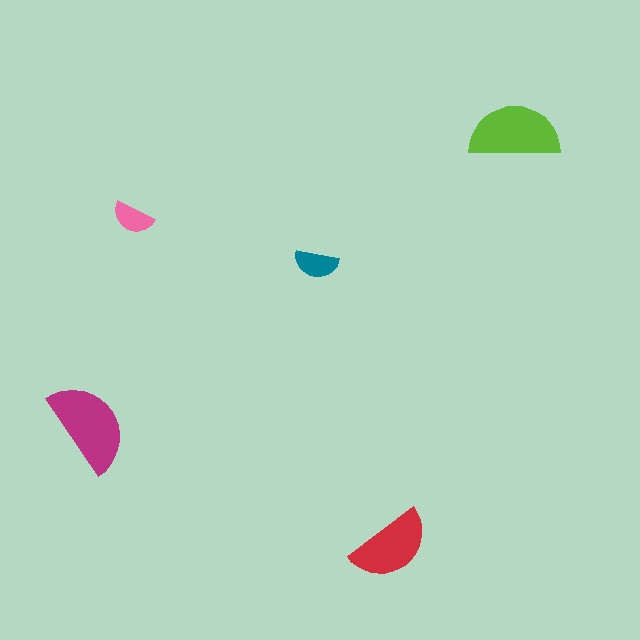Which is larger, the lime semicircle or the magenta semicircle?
The magenta one.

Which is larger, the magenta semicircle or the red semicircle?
The magenta one.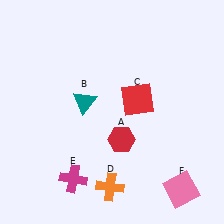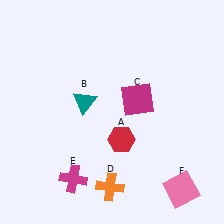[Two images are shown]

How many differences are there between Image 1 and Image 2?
There is 1 difference between the two images.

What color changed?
The square (C) changed from red in Image 1 to magenta in Image 2.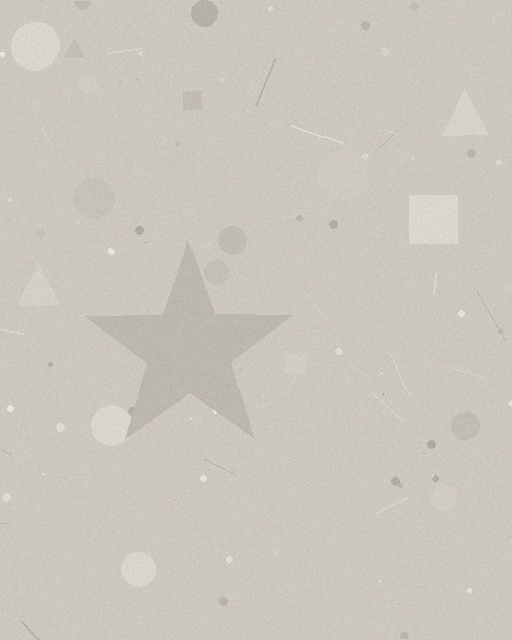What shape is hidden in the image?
A star is hidden in the image.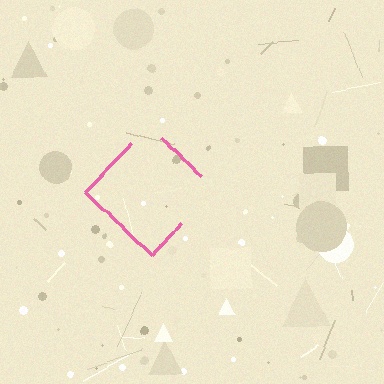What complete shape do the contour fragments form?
The contour fragments form a diamond.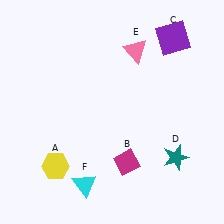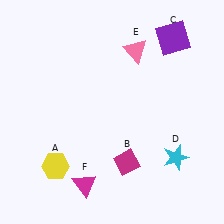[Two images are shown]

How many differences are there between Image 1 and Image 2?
There are 2 differences between the two images.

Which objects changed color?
D changed from teal to cyan. F changed from cyan to magenta.